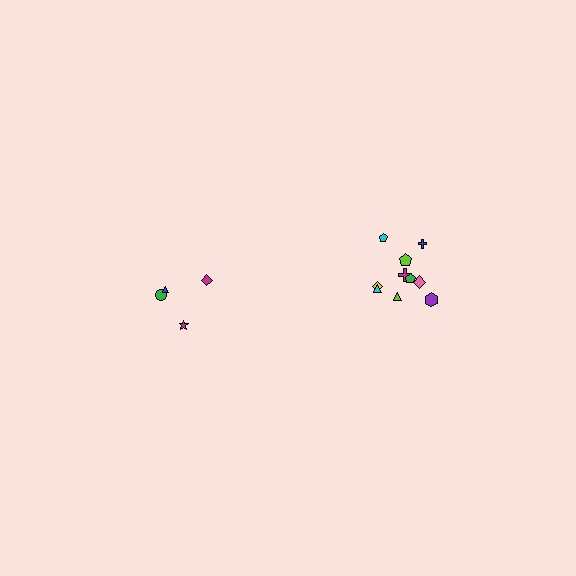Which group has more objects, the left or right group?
The right group.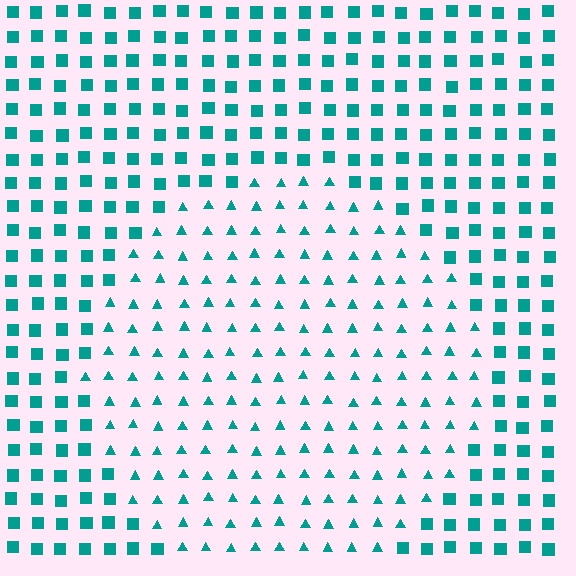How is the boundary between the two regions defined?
The boundary is defined by a change in element shape: triangles inside vs. squares outside. All elements share the same color and spacing.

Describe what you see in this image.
The image is filled with small teal elements arranged in a uniform grid. A circle-shaped region contains triangles, while the surrounding area contains squares. The boundary is defined purely by the change in element shape.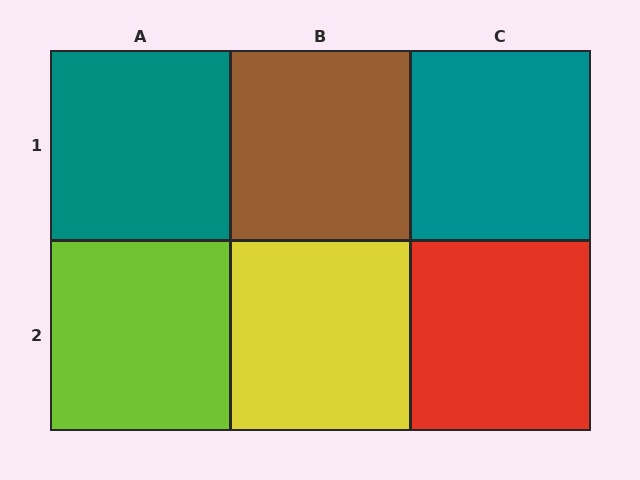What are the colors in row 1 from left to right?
Teal, brown, teal.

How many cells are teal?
2 cells are teal.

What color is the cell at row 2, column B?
Yellow.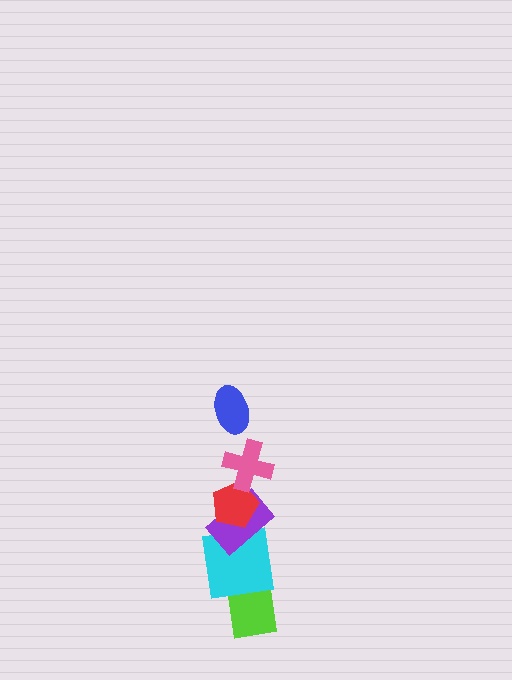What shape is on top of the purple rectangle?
The red pentagon is on top of the purple rectangle.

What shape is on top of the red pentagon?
The pink cross is on top of the red pentagon.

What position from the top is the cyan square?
The cyan square is 5th from the top.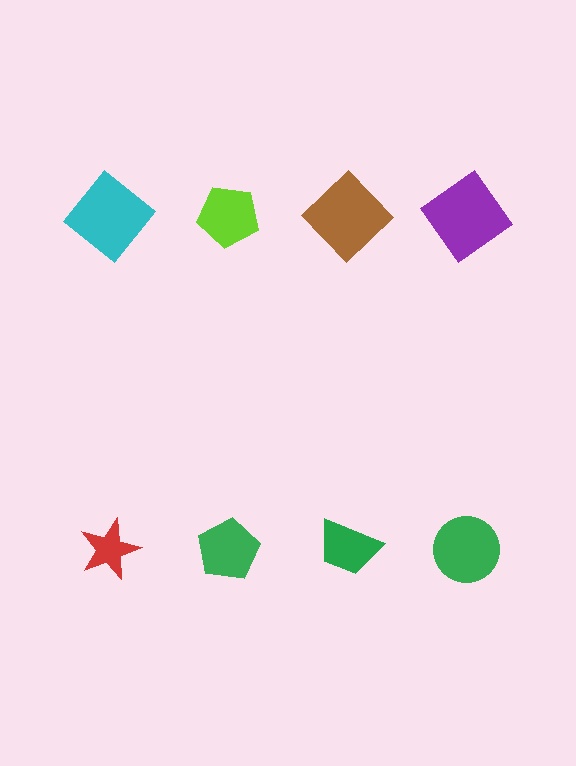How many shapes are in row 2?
4 shapes.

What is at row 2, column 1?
A red star.